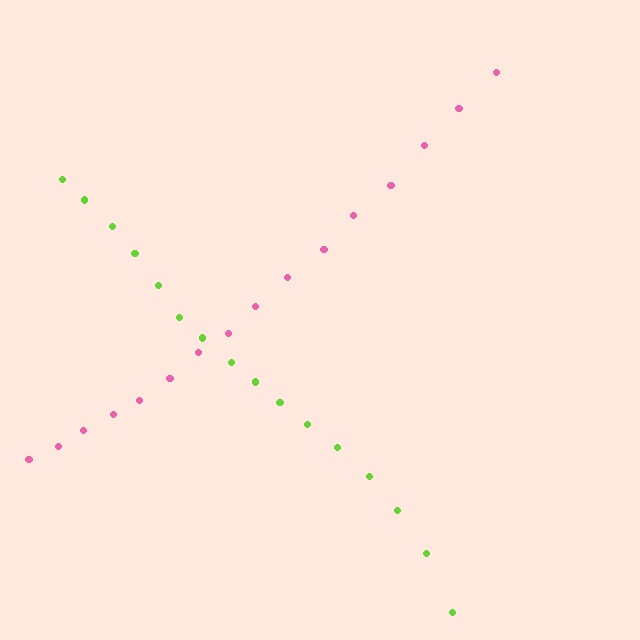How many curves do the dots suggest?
There are 2 distinct paths.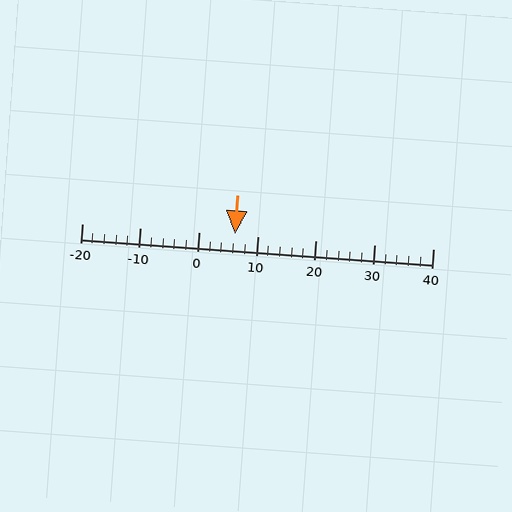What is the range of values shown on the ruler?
The ruler shows values from -20 to 40.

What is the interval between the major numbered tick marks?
The major tick marks are spaced 10 units apart.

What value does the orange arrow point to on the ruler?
The orange arrow points to approximately 6.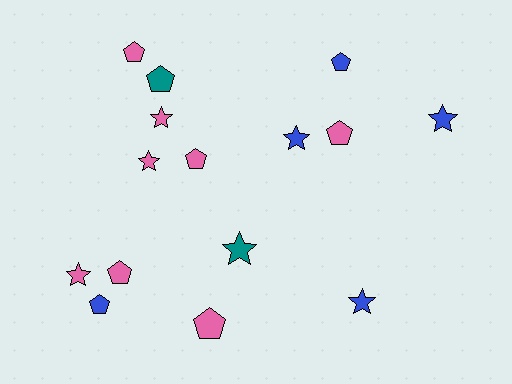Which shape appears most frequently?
Pentagon, with 8 objects.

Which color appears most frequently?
Pink, with 8 objects.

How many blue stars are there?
There are 3 blue stars.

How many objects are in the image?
There are 15 objects.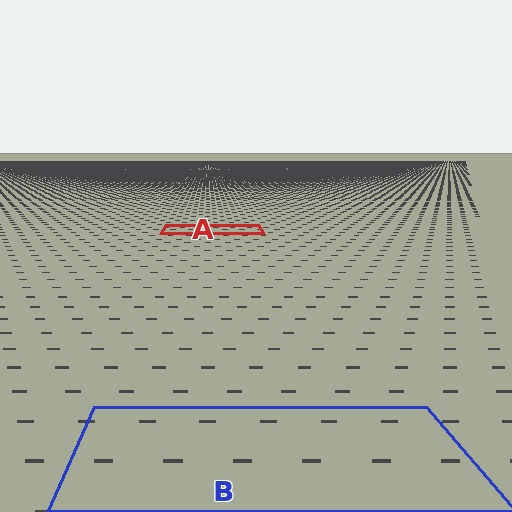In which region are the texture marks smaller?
The texture marks are smaller in region A, because it is farther away.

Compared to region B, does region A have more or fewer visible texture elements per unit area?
Region A has more texture elements per unit area — they are packed more densely because it is farther away.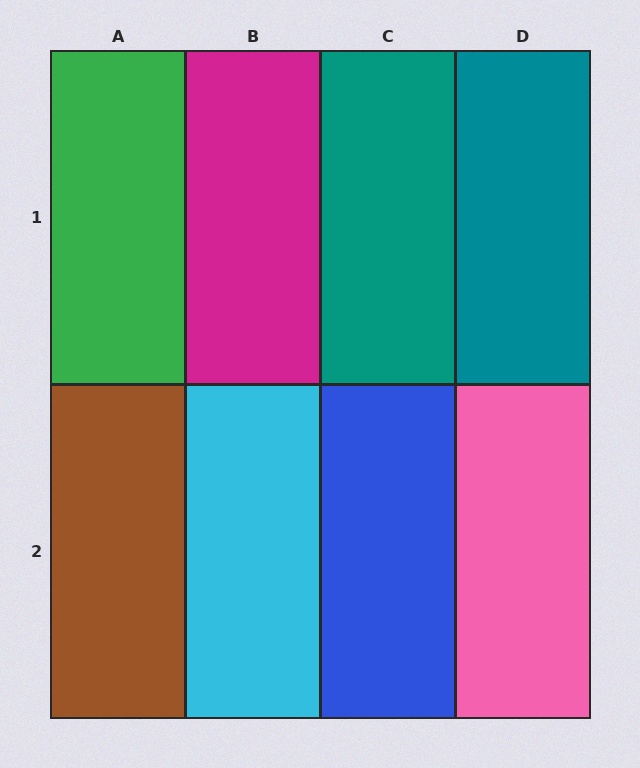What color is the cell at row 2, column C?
Blue.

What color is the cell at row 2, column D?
Pink.